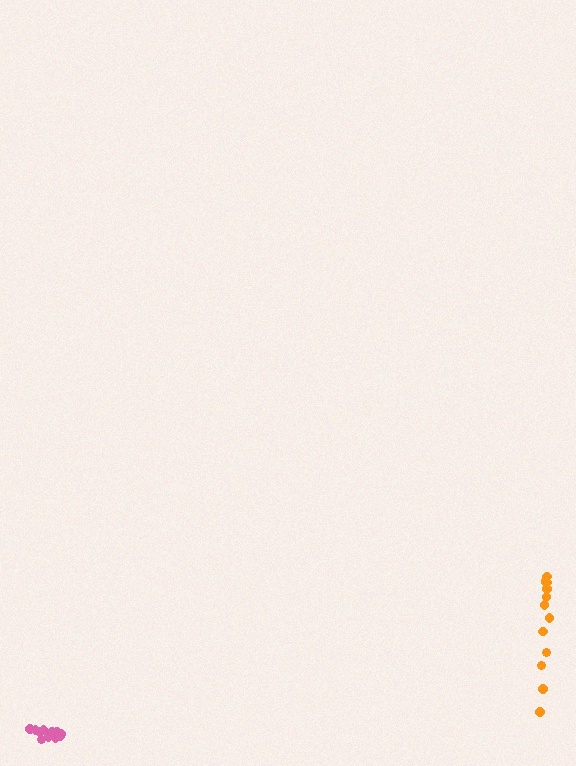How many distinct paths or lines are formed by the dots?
There are 2 distinct paths.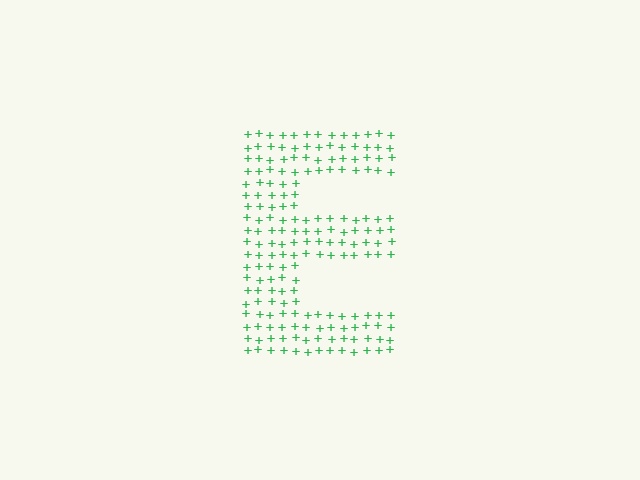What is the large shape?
The large shape is the letter E.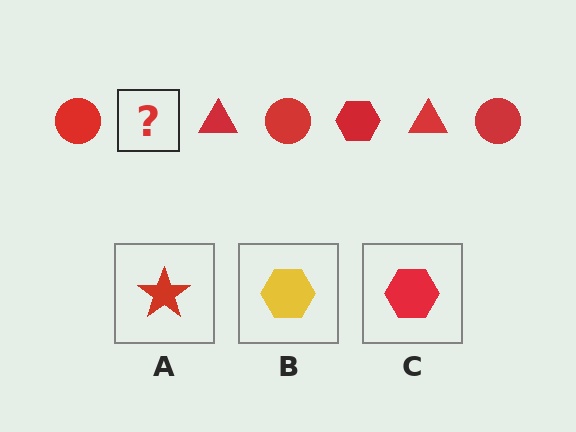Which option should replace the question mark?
Option C.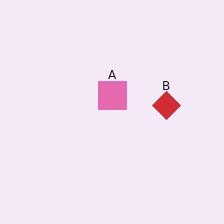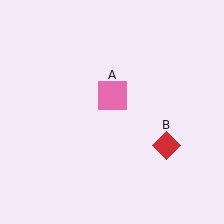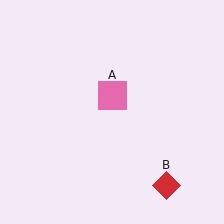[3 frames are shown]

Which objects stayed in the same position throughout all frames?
Pink square (object A) remained stationary.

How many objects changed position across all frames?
1 object changed position: red diamond (object B).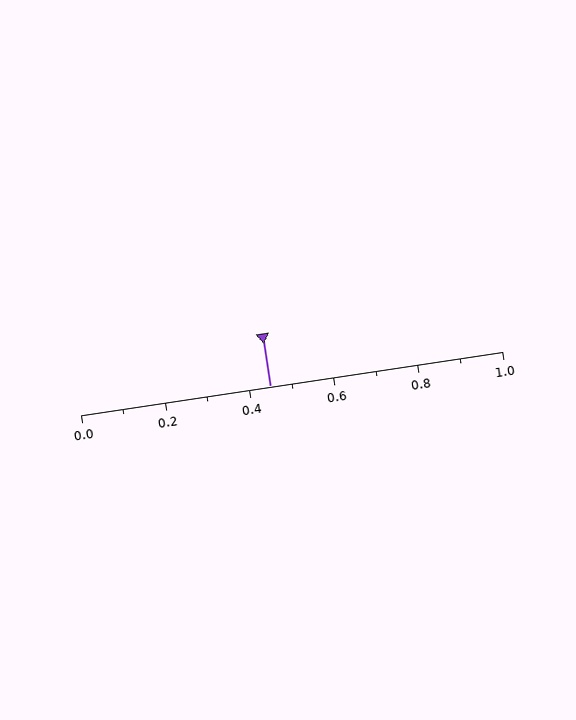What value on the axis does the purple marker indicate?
The marker indicates approximately 0.45.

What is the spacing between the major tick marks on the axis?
The major ticks are spaced 0.2 apart.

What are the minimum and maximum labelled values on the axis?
The axis runs from 0.0 to 1.0.